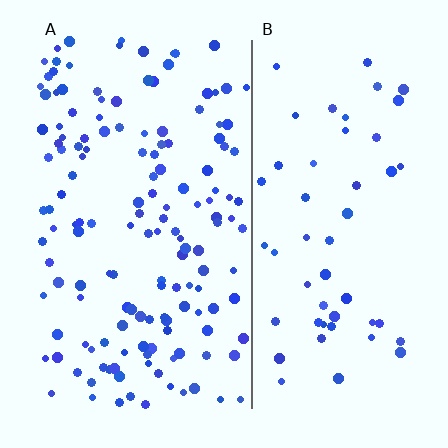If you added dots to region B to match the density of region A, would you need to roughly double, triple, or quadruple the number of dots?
Approximately triple.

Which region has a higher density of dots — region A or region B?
A (the left).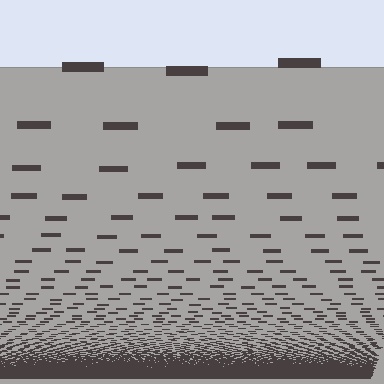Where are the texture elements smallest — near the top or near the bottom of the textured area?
Near the bottom.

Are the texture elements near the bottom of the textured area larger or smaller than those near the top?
Smaller. The gradient is inverted — elements near the bottom are smaller and denser.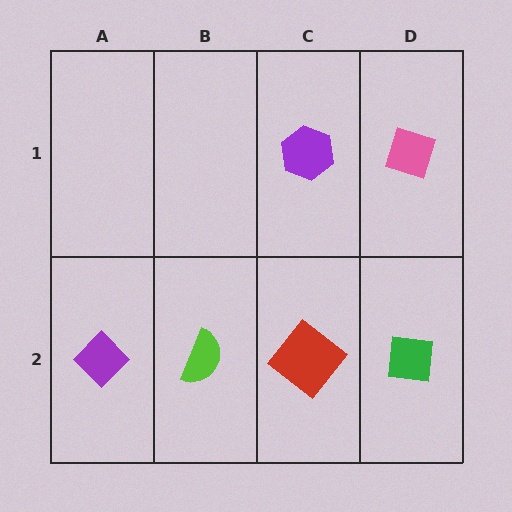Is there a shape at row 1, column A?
No, that cell is empty.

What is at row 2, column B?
A lime semicircle.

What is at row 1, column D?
A pink diamond.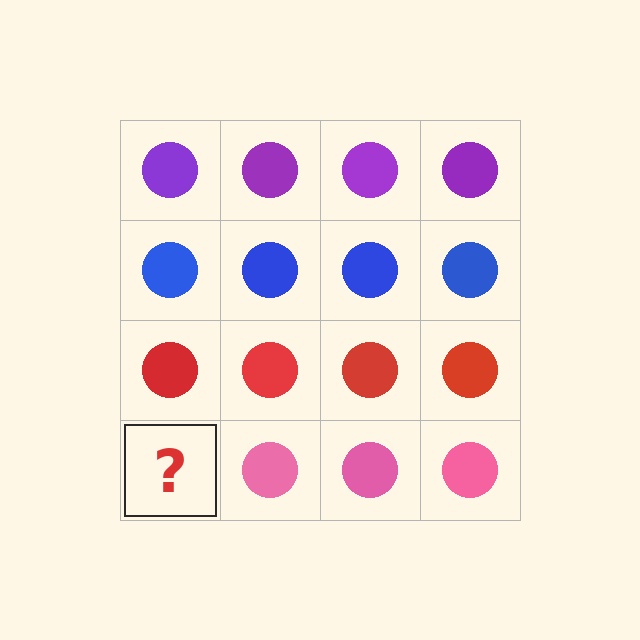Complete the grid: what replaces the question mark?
The question mark should be replaced with a pink circle.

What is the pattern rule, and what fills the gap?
The rule is that each row has a consistent color. The gap should be filled with a pink circle.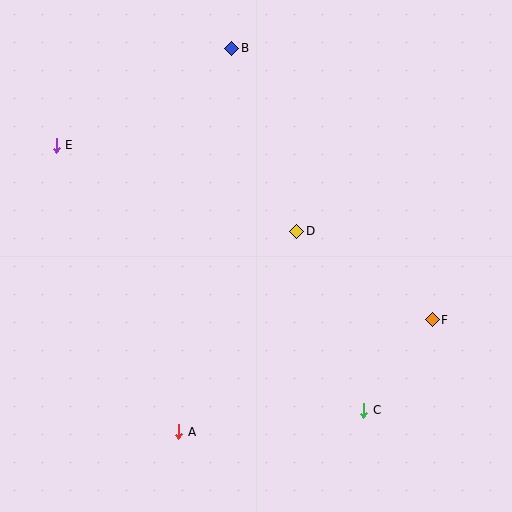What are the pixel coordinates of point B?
Point B is at (232, 48).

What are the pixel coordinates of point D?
Point D is at (297, 231).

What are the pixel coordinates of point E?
Point E is at (56, 145).